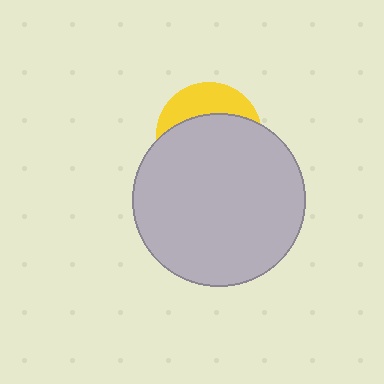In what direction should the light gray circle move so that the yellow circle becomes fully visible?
The light gray circle should move down. That is the shortest direction to clear the overlap and leave the yellow circle fully visible.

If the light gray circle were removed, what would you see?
You would see the complete yellow circle.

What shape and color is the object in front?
The object in front is a light gray circle.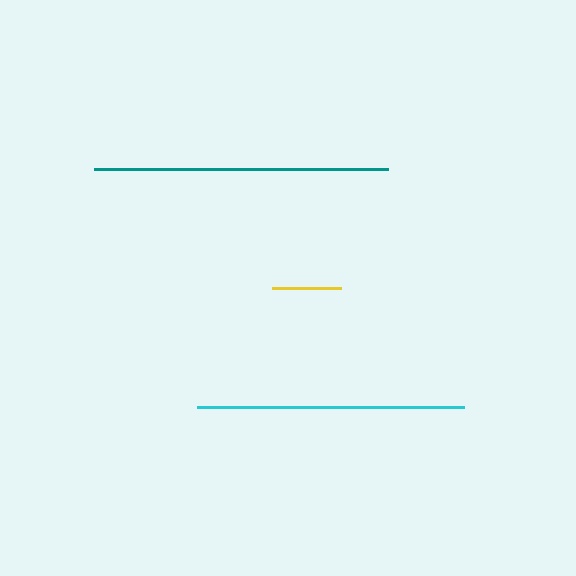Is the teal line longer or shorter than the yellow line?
The teal line is longer than the yellow line.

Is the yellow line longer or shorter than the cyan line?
The cyan line is longer than the yellow line.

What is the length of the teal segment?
The teal segment is approximately 294 pixels long.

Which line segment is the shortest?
The yellow line is the shortest at approximately 69 pixels.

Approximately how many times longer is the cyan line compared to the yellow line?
The cyan line is approximately 3.9 times the length of the yellow line.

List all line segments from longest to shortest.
From longest to shortest: teal, cyan, yellow.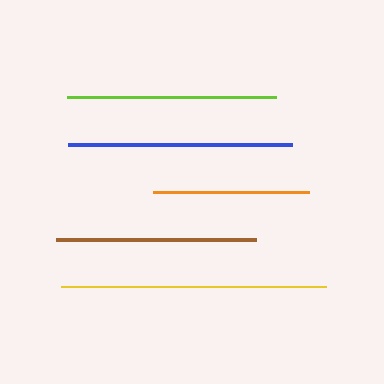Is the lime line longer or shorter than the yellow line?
The yellow line is longer than the lime line.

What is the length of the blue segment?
The blue segment is approximately 224 pixels long.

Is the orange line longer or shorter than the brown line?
The brown line is longer than the orange line.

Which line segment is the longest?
The yellow line is the longest at approximately 265 pixels.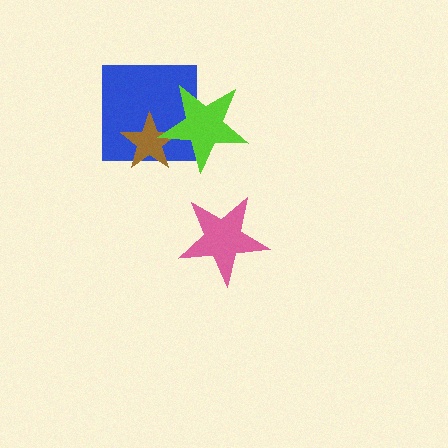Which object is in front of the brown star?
The lime star is in front of the brown star.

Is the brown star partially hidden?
Yes, it is partially covered by another shape.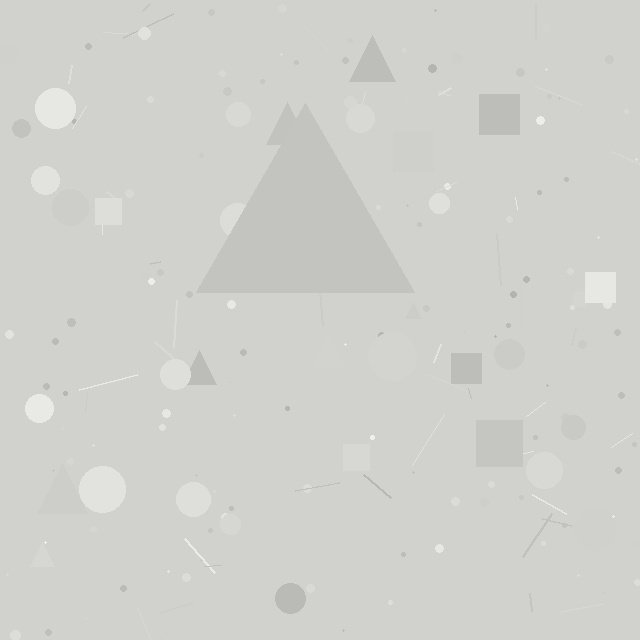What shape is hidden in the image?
A triangle is hidden in the image.